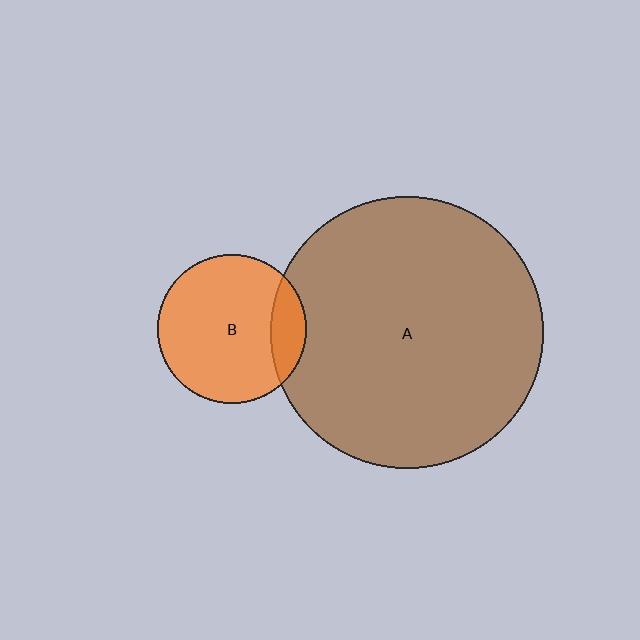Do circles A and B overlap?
Yes.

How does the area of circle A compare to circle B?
Approximately 3.4 times.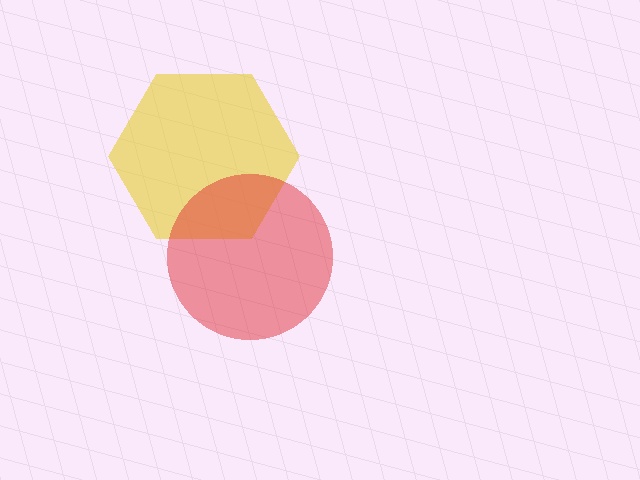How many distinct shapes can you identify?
There are 2 distinct shapes: a yellow hexagon, a red circle.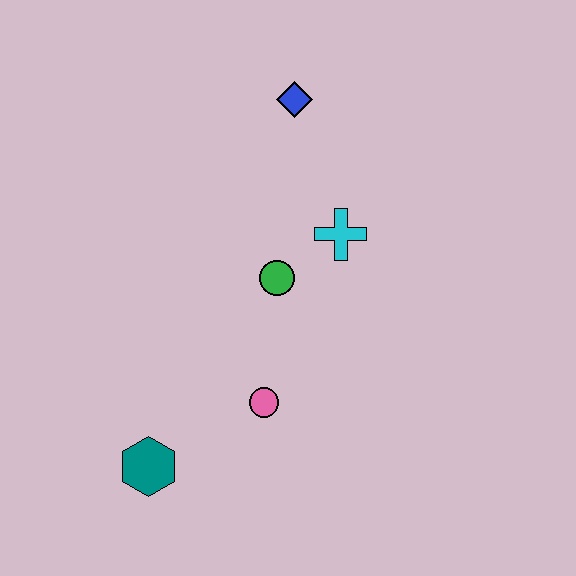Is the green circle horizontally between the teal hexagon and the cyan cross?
Yes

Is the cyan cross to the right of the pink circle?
Yes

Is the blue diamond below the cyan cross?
No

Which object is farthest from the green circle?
The teal hexagon is farthest from the green circle.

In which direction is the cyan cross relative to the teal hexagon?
The cyan cross is above the teal hexagon.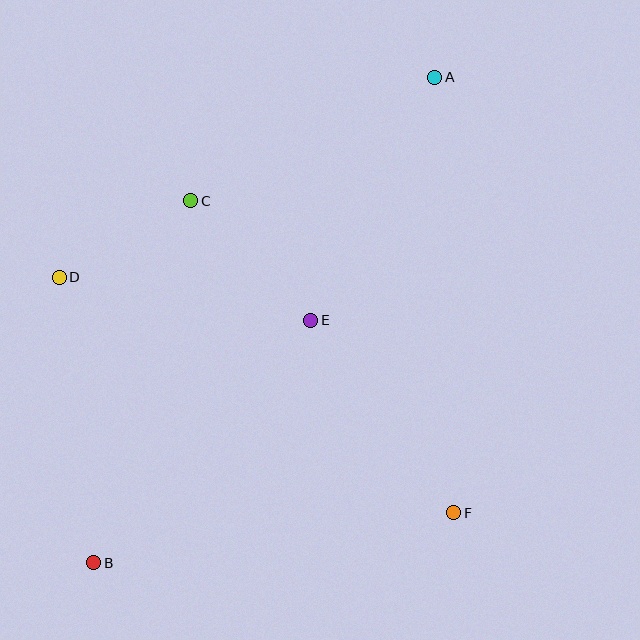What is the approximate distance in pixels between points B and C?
The distance between B and C is approximately 374 pixels.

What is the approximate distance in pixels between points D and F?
The distance between D and F is approximately 459 pixels.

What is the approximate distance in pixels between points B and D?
The distance between B and D is approximately 287 pixels.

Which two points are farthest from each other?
Points A and B are farthest from each other.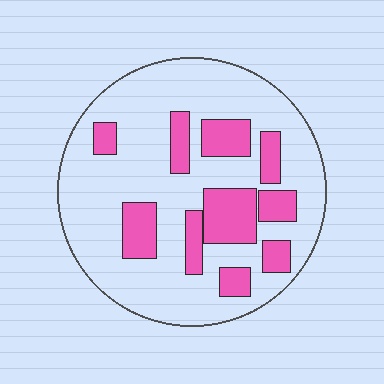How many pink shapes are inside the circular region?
10.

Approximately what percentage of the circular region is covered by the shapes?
Approximately 25%.